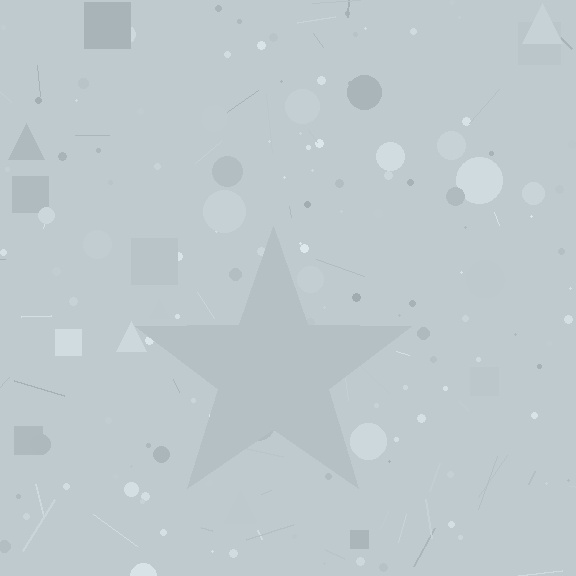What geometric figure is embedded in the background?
A star is embedded in the background.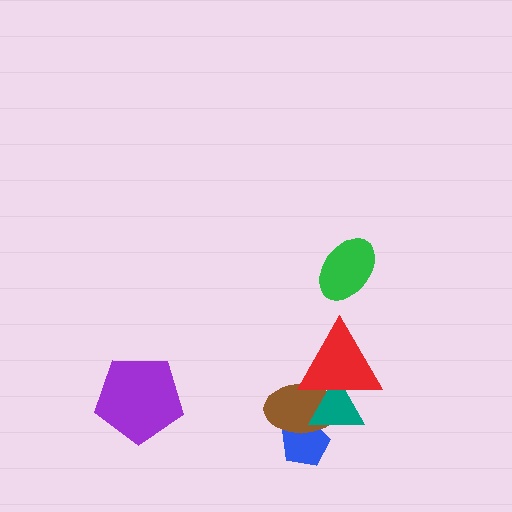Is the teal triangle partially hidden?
Yes, it is partially covered by another shape.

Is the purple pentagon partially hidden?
No, no other shape covers it.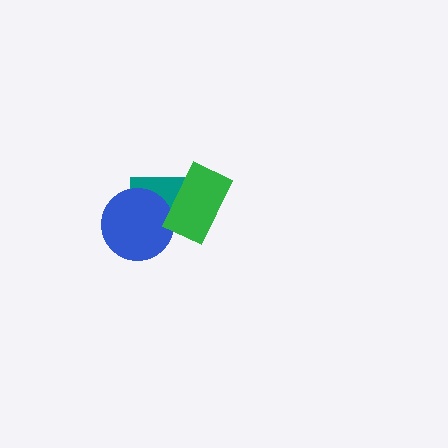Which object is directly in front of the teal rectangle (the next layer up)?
The blue circle is directly in front of the teal rectangle.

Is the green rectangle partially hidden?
No, no other shape covers it.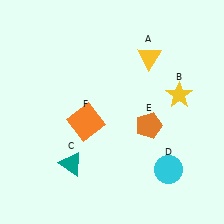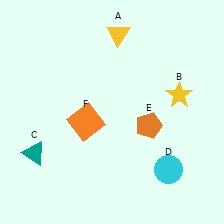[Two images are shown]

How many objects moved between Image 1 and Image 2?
2 objects moved between the two images.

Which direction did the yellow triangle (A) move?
The yellow triangle (A) moved left.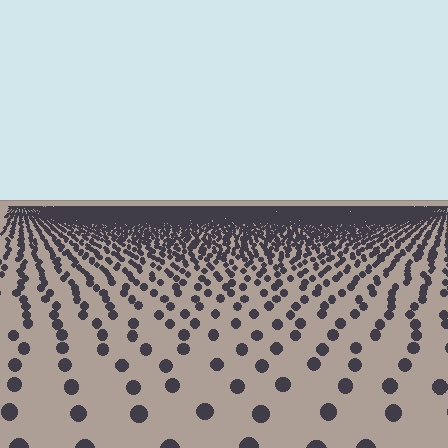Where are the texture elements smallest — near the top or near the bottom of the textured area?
Near the top.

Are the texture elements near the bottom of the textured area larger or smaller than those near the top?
Larger. Near the bottom, elements are closer to the viewer and appear at a bigger on-screen size.